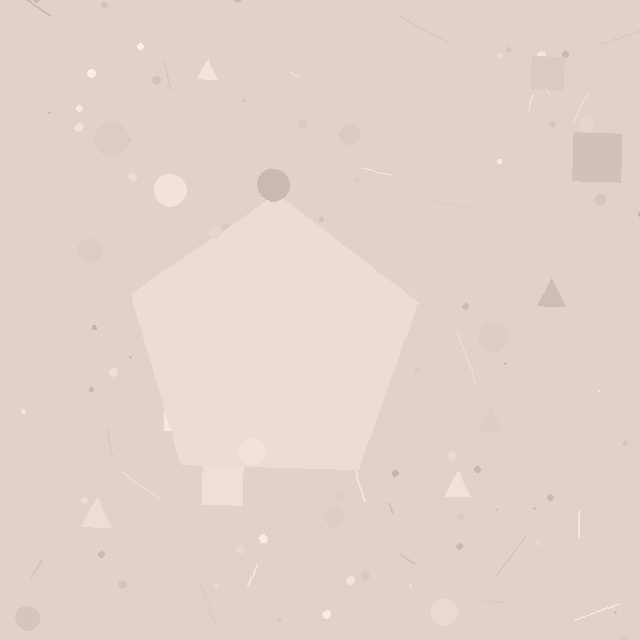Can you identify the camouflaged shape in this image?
The camouflaged shape is a pentagon.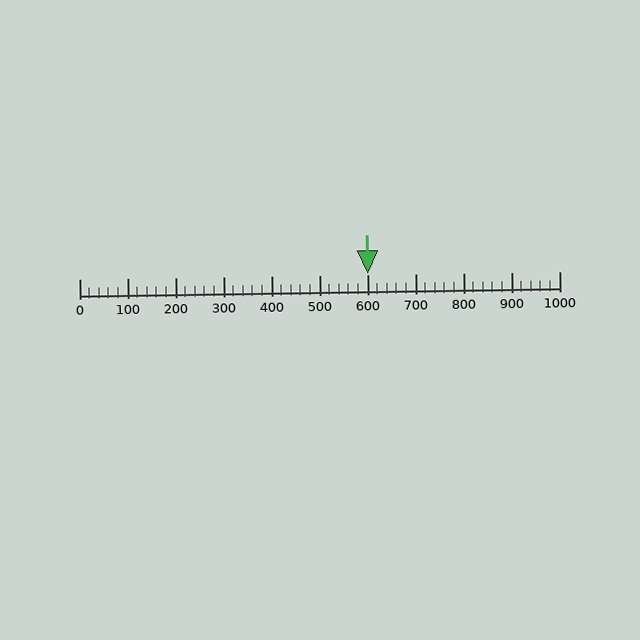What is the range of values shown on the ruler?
The ruler shows values from 0 to 1000.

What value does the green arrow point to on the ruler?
The green arrow points to approximately 600.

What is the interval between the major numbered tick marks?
The major tick marks are spaced 100 units apart.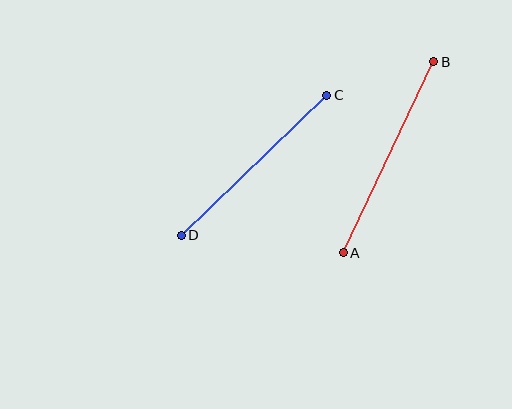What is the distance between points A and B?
The distance is approximately 211 pixels.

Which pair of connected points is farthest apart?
Points A and B are farthest apart.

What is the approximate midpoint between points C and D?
The midpoint is at approximately (254, 165) pixels.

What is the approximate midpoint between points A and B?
The midpoint is at approximately (388, 157) pixels.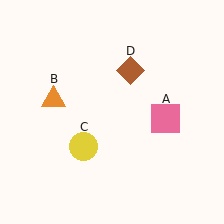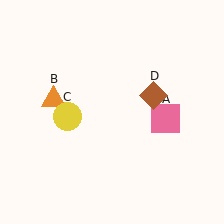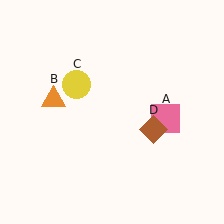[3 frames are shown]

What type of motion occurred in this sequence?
The yellow circle (object C), brown diamond (object D) rotated clockwise around the center of the scene.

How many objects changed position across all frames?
2 objects changed position: yellow circle (object C), brown diamond (object D).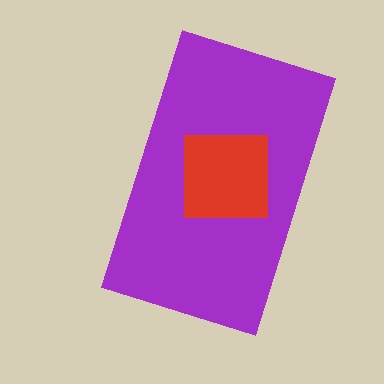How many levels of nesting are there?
2.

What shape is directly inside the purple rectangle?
The red square.